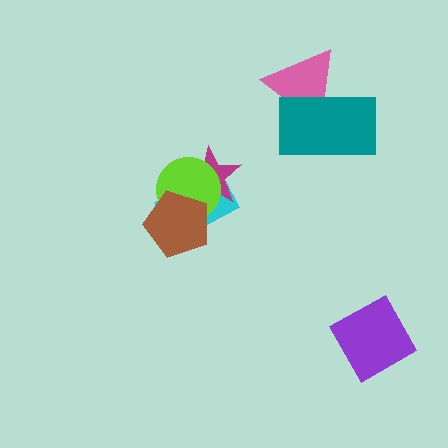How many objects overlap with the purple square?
0 objects overlap with the purple square.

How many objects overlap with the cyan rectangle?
3 objects overlap with the cyan rectangle.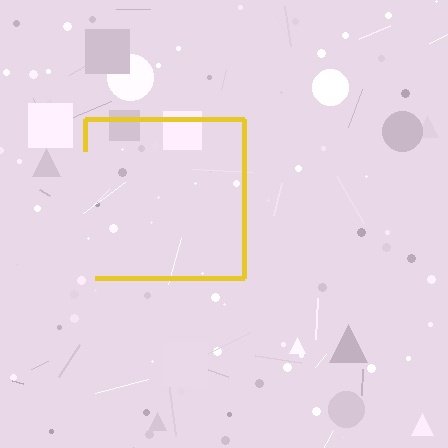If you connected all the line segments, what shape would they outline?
They would outline a square.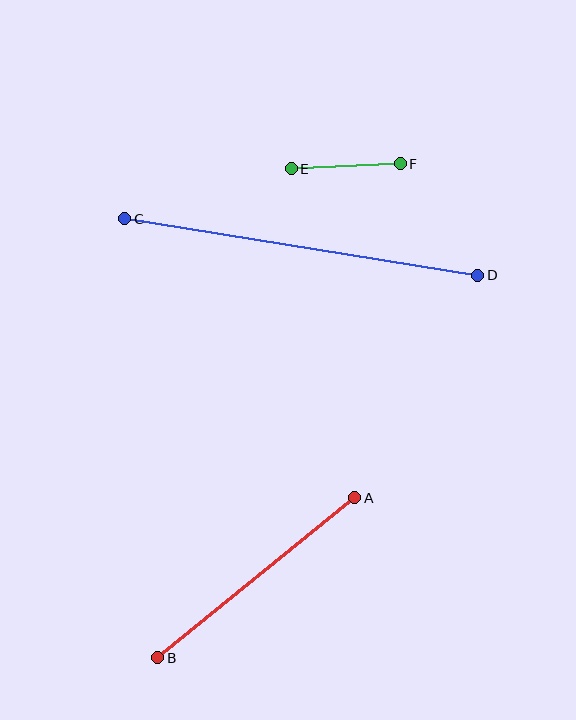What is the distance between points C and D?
The distance is approximately 358 pixels.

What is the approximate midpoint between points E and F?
The midpoint is at approximately (346, 166) pixels.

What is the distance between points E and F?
The distance is approximately 109 pixels.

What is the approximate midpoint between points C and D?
The midpoint is at approximately (301, 247) pixels.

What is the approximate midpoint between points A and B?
The midpoint is at approximately (256, 578) pixels.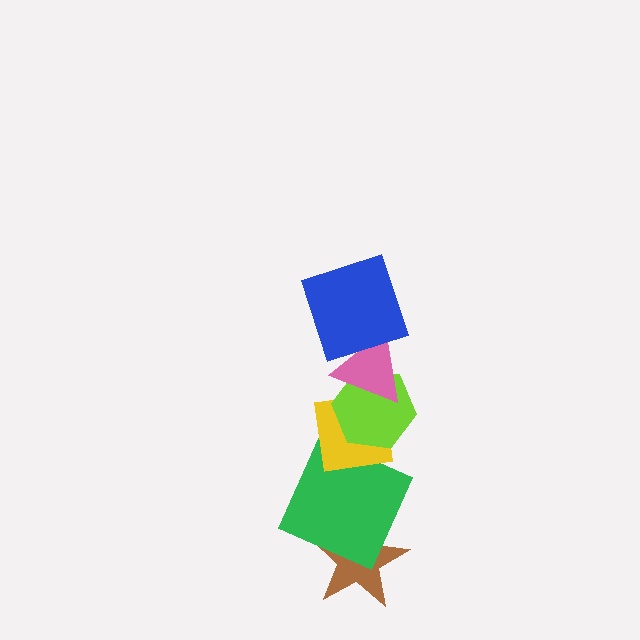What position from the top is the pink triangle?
The pink triangle is 2nd from the top.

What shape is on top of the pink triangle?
The blue square is on top of the pink triangle.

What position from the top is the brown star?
The brown star is 6th from the top.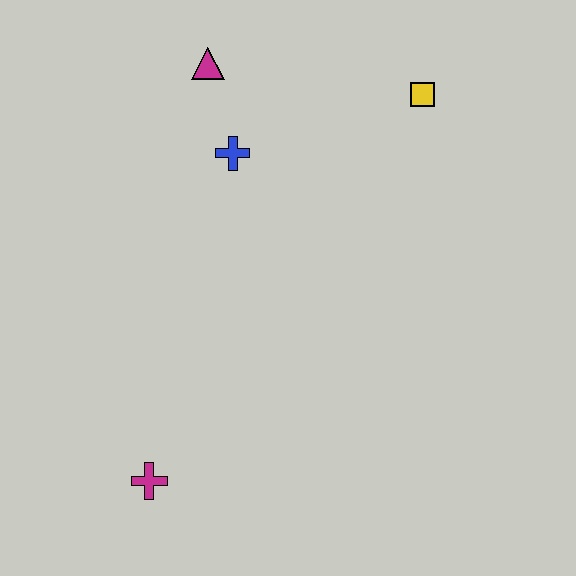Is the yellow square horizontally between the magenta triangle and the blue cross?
No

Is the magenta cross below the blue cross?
Yes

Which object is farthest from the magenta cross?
The yellow square is farthest from the magenta cross.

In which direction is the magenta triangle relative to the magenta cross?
The magenta triangle is above the magenta cross.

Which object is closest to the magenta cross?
The blue cross is closest to the magenta cross.